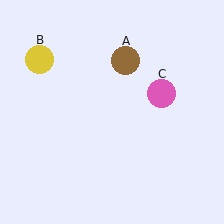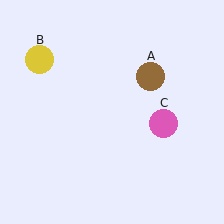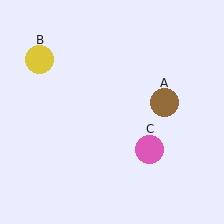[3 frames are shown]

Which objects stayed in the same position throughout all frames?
Yellow circle (object B) remained stationary.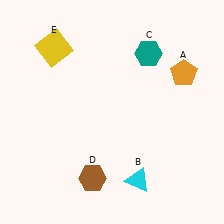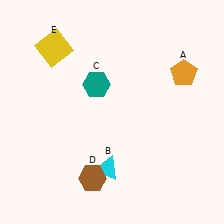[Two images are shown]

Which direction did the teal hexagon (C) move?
The teal hexagon (C) moved left.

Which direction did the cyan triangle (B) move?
The cyan triangle (B) moved left.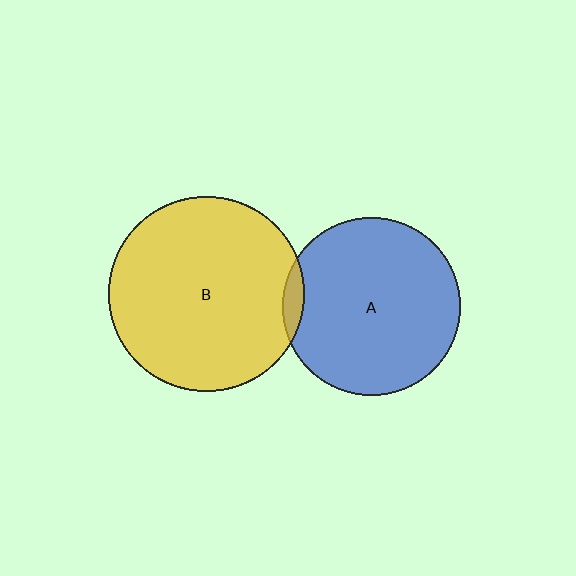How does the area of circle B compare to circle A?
Approximately 1.2 times.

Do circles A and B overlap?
Yes.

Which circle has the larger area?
Circle B (yellow).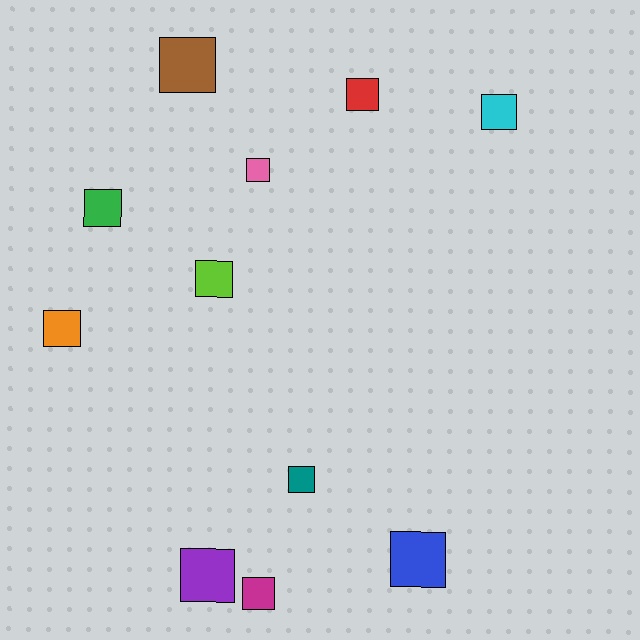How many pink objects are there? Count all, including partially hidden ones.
There is 1 pink object.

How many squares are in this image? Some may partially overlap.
There are 11 squares.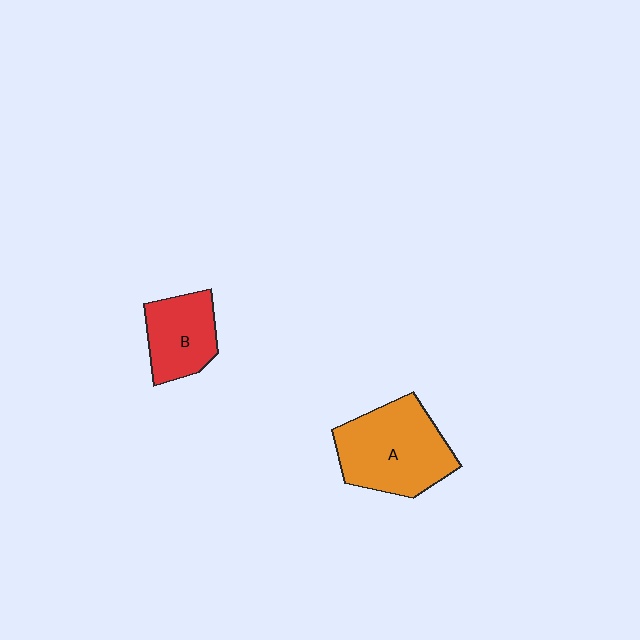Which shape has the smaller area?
Shape B (red).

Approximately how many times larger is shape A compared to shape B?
Approximately 1.6 times.